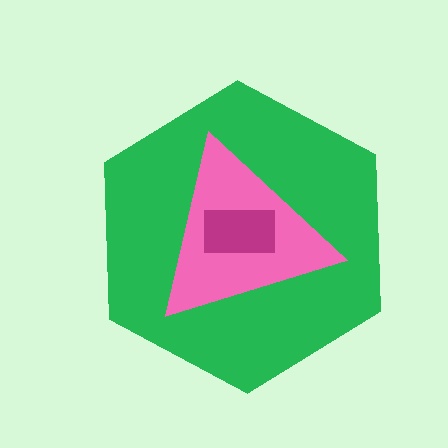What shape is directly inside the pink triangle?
The magenta rectangle.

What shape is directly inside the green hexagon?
The pink triangle.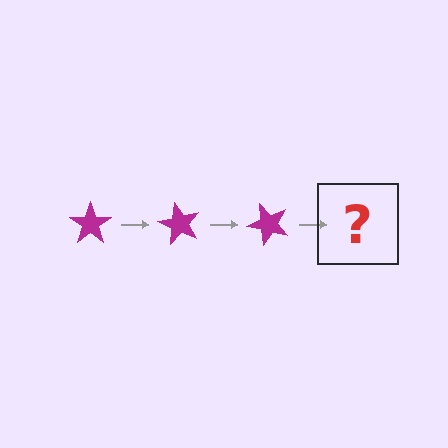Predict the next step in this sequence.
The next step is a magenta star rotated 180 degrees.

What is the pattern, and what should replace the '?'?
The pattern is that the star rotates 60 degrees each step. The '?' should be a magenta star rotated 180 degrees.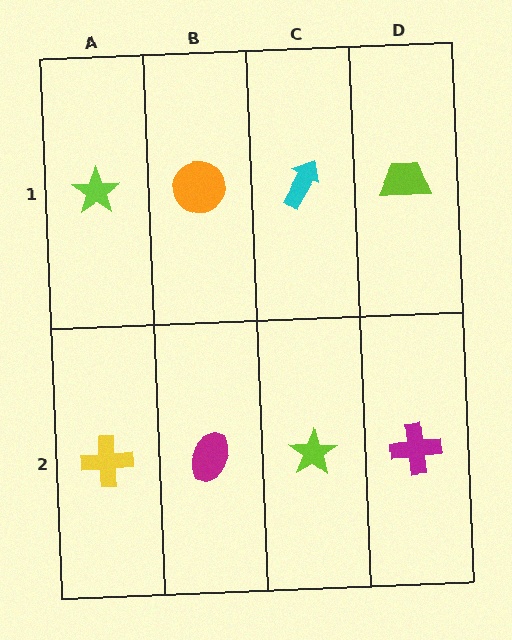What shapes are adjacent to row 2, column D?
A lime trapezoid (row 1, column D), a lime star (row 2, column C).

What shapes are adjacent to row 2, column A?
A lime star (row 1, column A), a magenta ellipse (row 2, column B).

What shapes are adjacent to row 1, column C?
A lime star (row 2, column C), an orange circle (row 1, column B), a lime trapezoid (row 1, column D).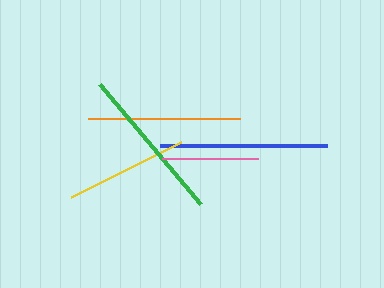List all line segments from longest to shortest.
From longest to shortest: blue, green, orange, yellow, pink.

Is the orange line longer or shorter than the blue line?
The blue line is longer than the orange line.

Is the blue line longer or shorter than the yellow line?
The blue line is longer than the yellow line.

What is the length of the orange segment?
The orange segment is approximately 151 pixels long.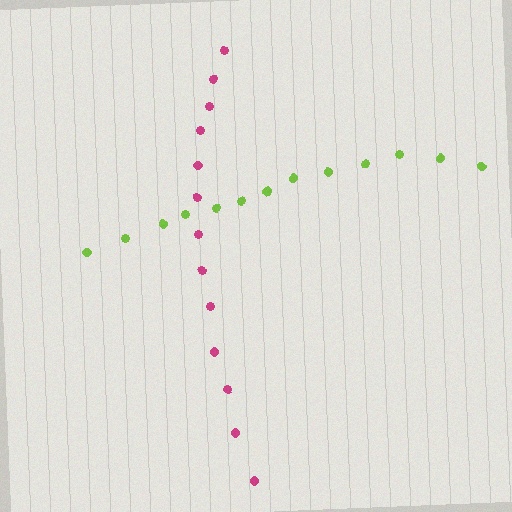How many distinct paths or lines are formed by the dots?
There are 2 distinct paths.